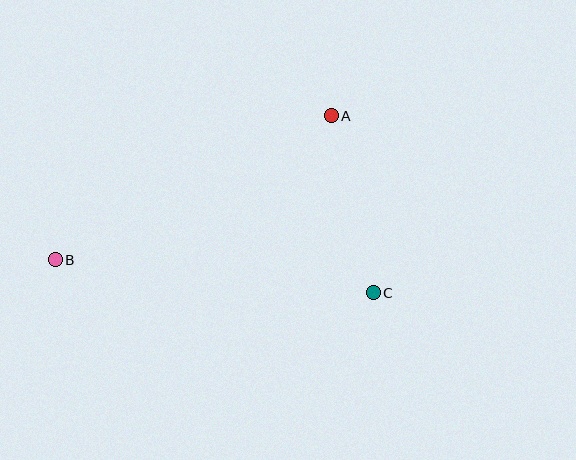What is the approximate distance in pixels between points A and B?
The distance between A and B is approximately 311 pixels.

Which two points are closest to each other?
Points A and C are closest to each other.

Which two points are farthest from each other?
Points B and C are farthest from each other.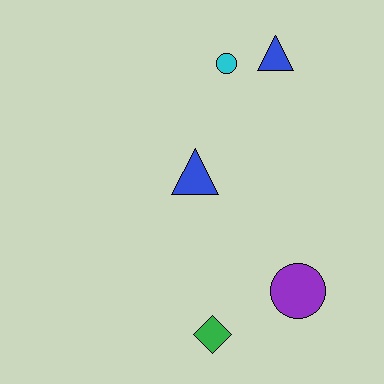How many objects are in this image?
There are 5 objects.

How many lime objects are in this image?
There are no lime objects.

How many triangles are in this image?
There are 2 triangles.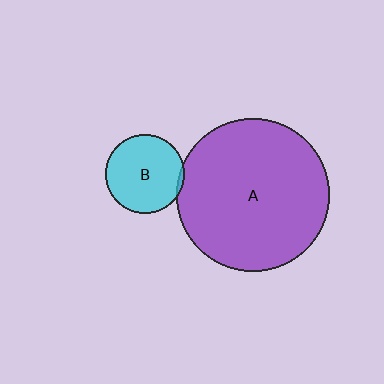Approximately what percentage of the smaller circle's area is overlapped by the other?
Approximately 5%.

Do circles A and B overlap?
Yes.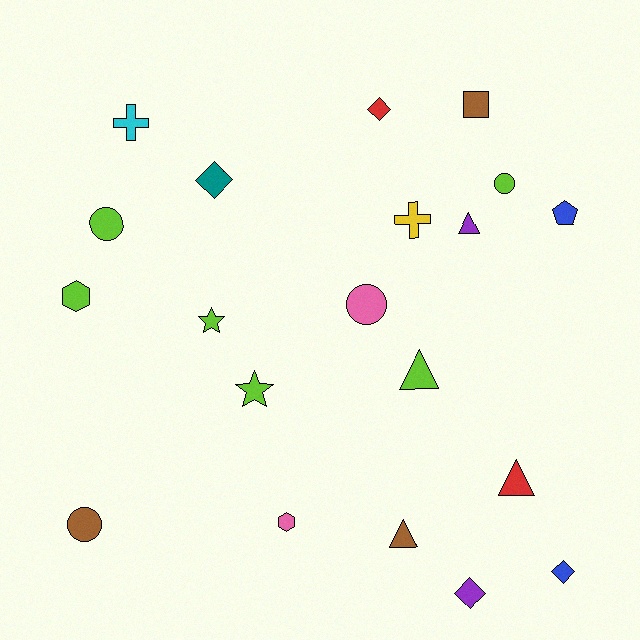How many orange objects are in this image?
There are no orange objects.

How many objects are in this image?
There are 20 objects.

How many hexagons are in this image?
There are 2 hexagons.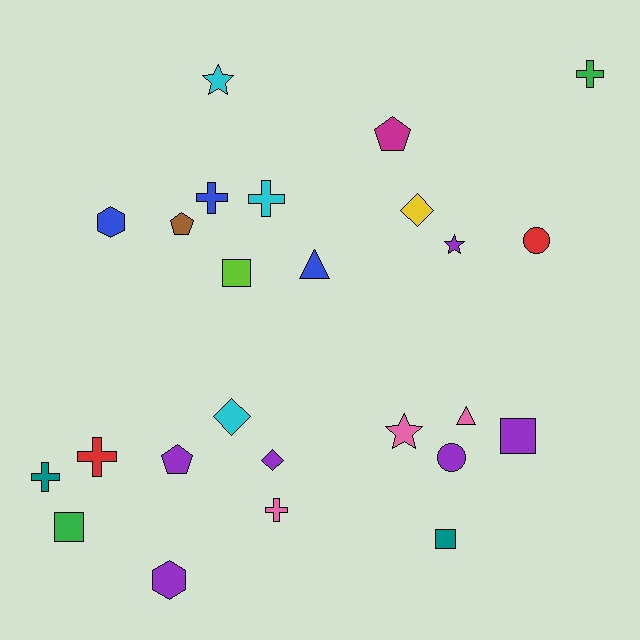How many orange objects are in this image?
There are no orange objects.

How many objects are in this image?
There are 25 objects.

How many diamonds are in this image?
There are 3 diamonds.